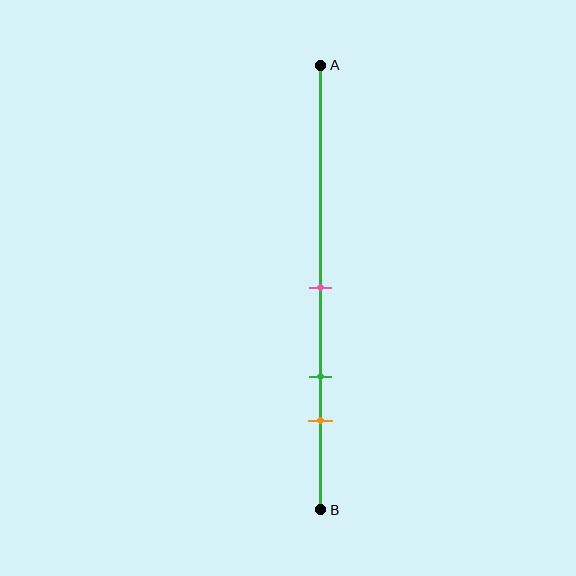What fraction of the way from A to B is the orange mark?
The orange mark is approximately 80% (0.8) of the way from A to B.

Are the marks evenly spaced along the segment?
Yes, the marks are approximately evenly spaced.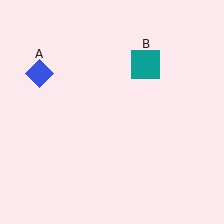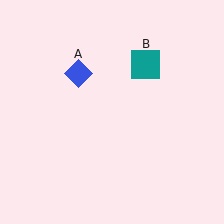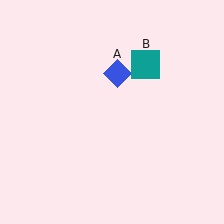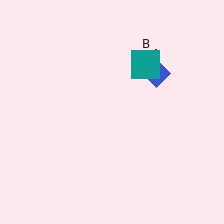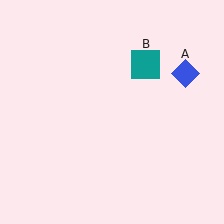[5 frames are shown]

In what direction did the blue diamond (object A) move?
The blue diamond (object A) moved right.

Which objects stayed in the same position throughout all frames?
Teal square (object B) remained stationary.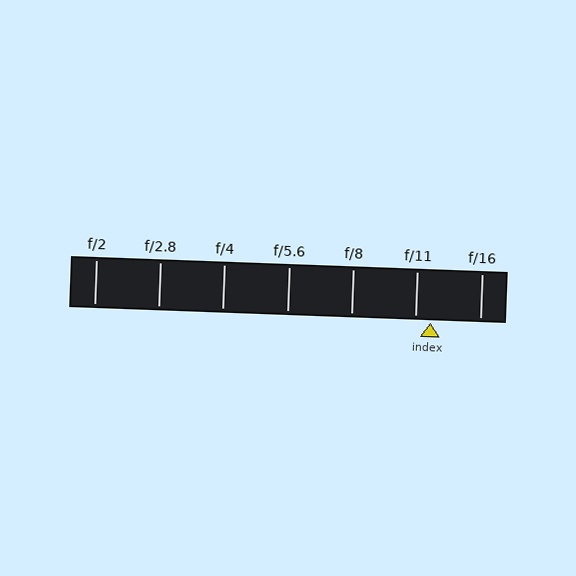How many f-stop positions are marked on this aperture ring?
There are 7 f-stop positions marked.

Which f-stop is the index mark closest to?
The index mark is closest to f/11.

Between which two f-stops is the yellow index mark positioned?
The index mark is between f/11 and f/16.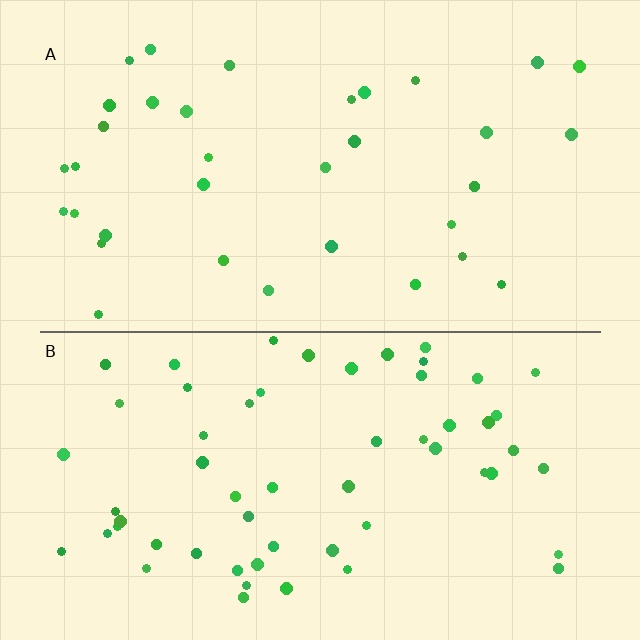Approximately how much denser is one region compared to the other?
Approximately 1.7× — region B over region A.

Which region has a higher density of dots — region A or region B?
B (the bottom).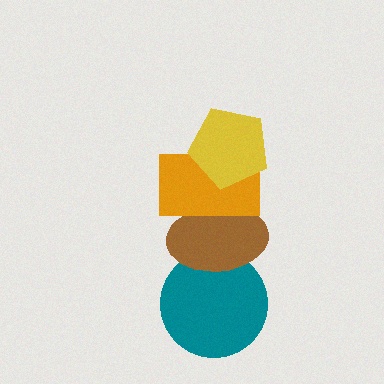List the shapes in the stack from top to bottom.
From top to bottom: the yellow pentagon, the orange rectangle, the brown ellipse, the teal circle.